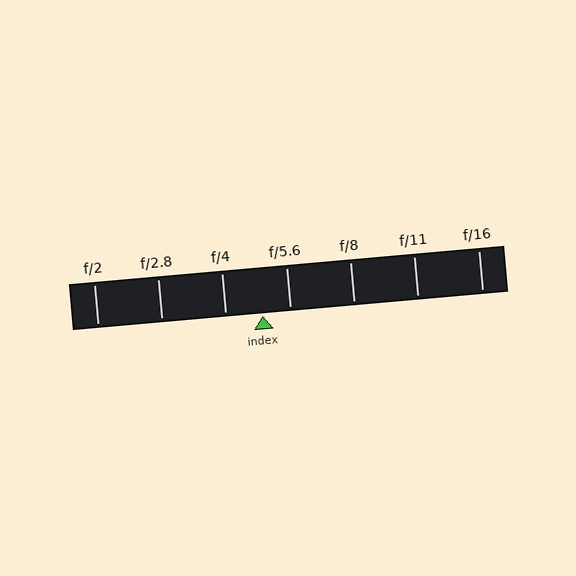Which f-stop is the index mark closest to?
The index mark is closest to f/5.6.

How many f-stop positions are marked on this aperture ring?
There are 7 f-stop positions marked.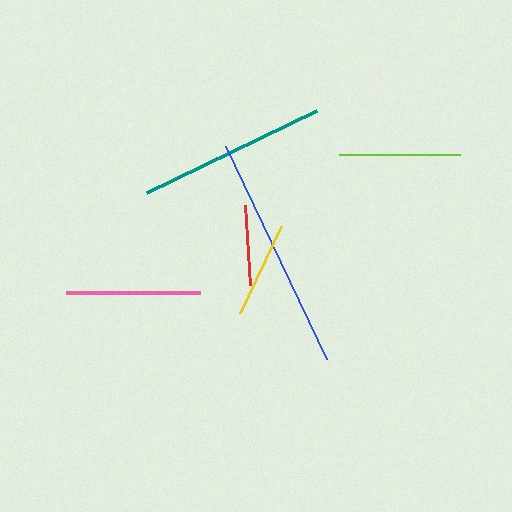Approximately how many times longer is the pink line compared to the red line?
The pink line is approximately 1.7 times the length of the red line.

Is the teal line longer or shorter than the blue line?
The blue line is longer than the teal line.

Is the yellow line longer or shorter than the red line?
The yellow line is longer than the red line.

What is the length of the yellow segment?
The yellow segment is approximately 96 pixels long.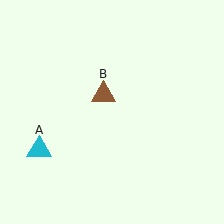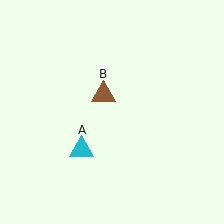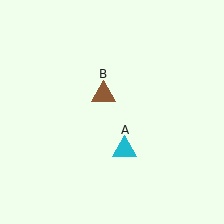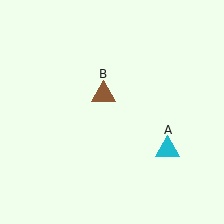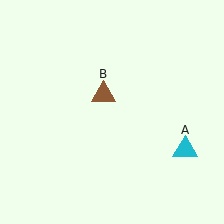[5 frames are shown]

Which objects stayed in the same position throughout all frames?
Brown triangle (object B) remained stationary.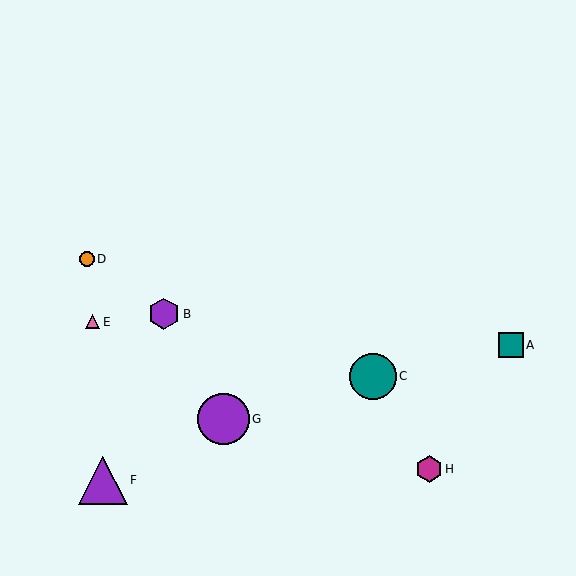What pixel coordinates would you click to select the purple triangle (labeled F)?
Click at (103, 480) to select the purple triangle F.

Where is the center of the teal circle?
The center of the teal circle is at (373, 376).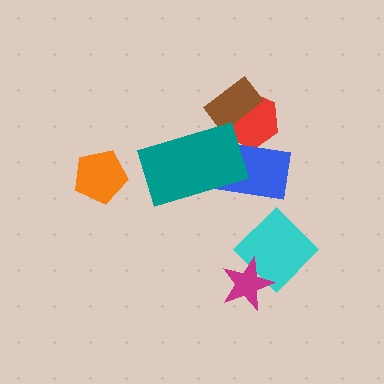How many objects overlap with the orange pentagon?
0 objects overlap with the orange pentagon.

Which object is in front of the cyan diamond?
The magenta star is in front of the cyan diamond.